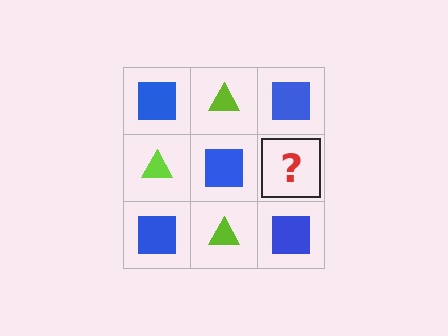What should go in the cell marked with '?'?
The missing cell should contain a lime triangle.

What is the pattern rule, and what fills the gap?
The rule is that it alternates blue square and lime triangle in a checkerboard pattern. The gap should be filled with a lime triangle.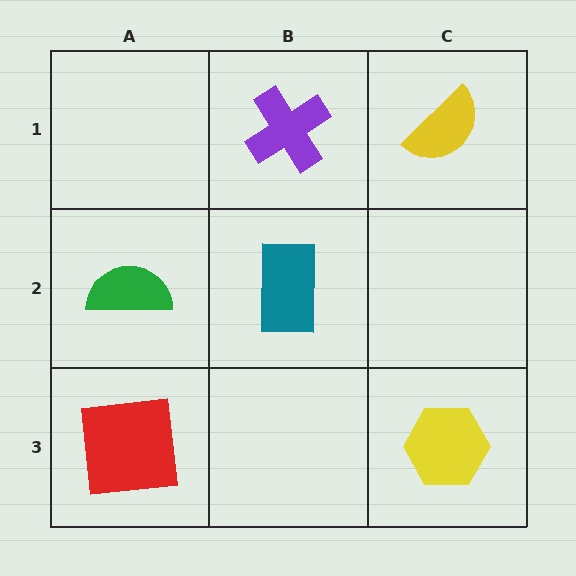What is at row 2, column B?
A teal rectangle.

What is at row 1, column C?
A yellow semicircle.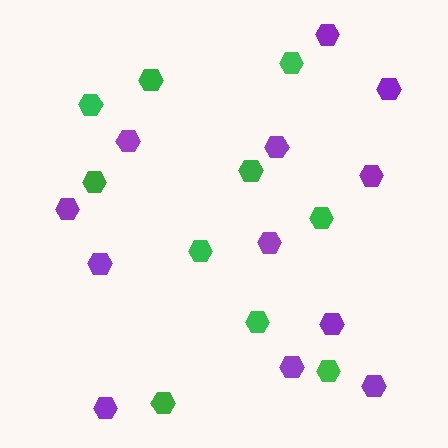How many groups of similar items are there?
There are 2 groups: one group of green hexagons (10) and one group of purple hexagons (12).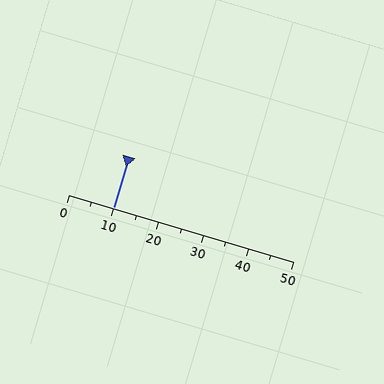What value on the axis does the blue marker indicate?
The marker indicates approximately 10.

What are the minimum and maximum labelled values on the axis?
The axis runs from 0 to 50.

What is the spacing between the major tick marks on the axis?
The major ticks are spaced 10 apart.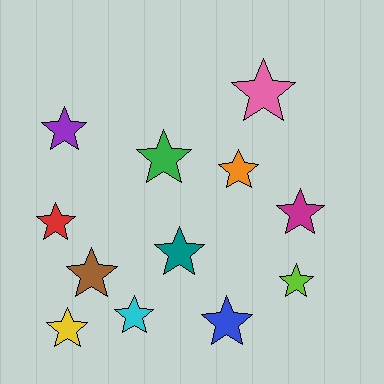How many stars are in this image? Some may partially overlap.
There are 12 stars.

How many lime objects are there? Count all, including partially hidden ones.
There is 1 lime object.